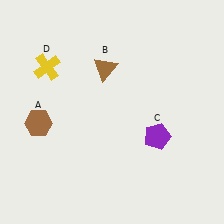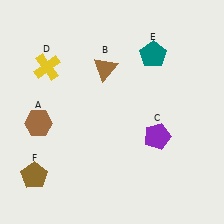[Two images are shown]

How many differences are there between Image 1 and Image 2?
There are 2 differences between the two images.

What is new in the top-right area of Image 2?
A teal pentagon (E) was added in the top-right area of Image 2.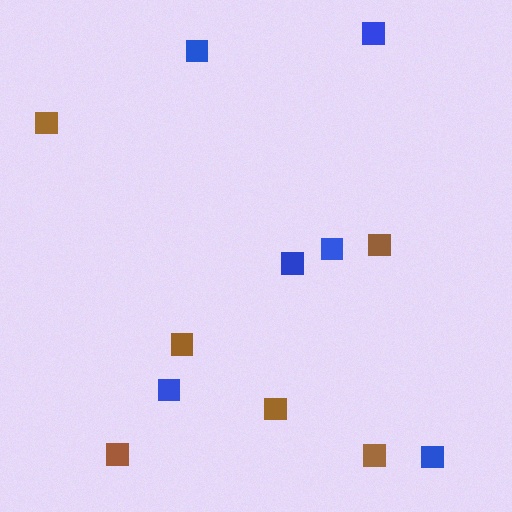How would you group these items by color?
There are 2 groups: one group of blue squares (6) and one group of brown squares (6).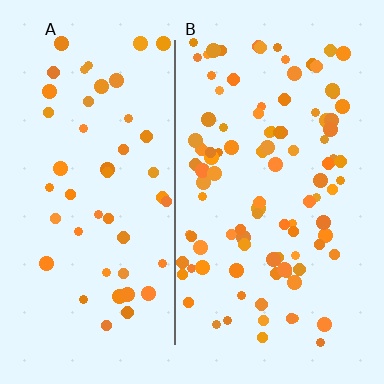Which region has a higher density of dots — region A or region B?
B (the right).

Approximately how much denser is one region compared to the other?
Approximately 2.0× — region B over region A.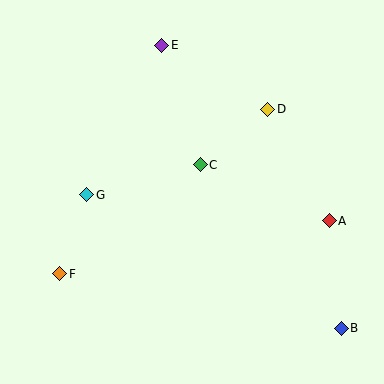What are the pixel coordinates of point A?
Point A is at (329, 221).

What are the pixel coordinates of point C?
Point C is at (200, 165).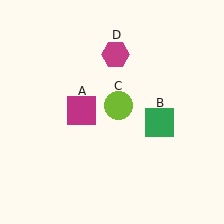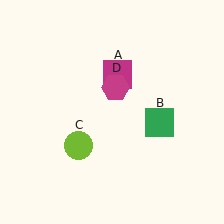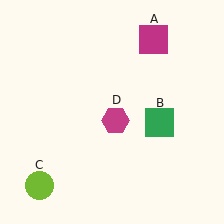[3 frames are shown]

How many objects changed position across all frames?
3 objects changed position: magenta square (object A), lime circle (object C), magenta hexagon (object D).